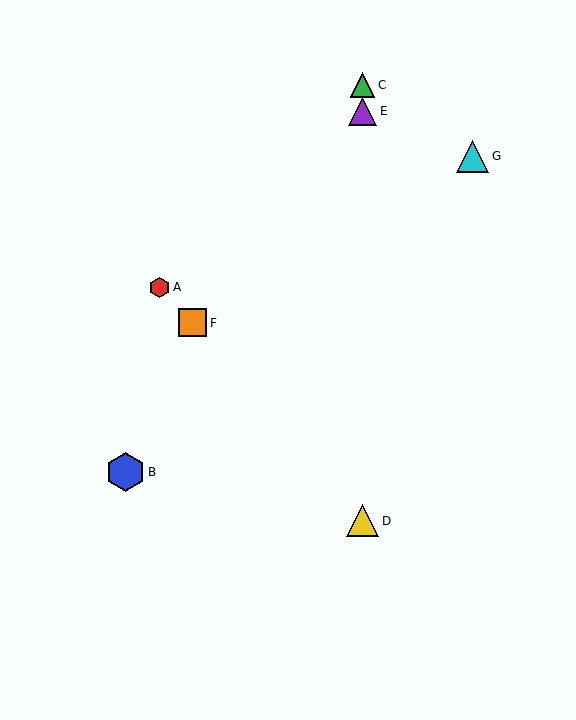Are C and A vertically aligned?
No, C is at x≈363 and A is at x≈160.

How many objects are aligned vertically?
3 objects (C, D, E) are aligned vertically.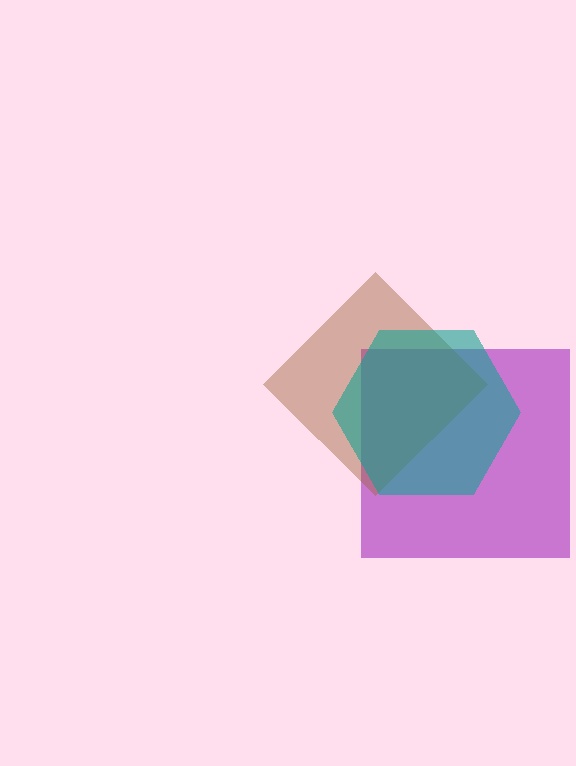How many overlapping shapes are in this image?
There are 3 overlapping shapes in the image.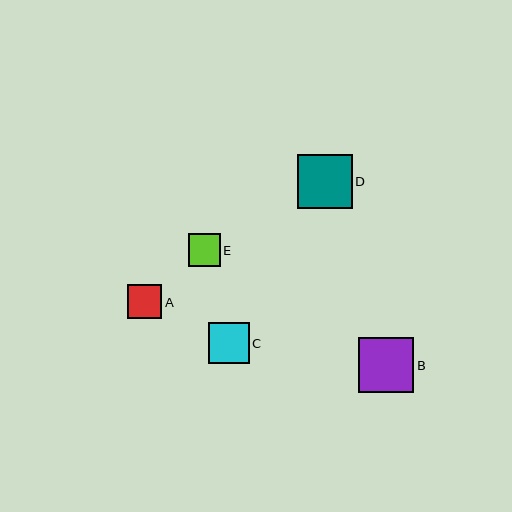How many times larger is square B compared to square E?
Square B is approximately 1.7 times the size of square E.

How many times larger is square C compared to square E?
Square C is approximately 1.3 times the size of square E.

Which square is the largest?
Square B is the largest with a size of approximately 55 pixels.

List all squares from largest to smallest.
From largest to smallest: B, D, C, A, E.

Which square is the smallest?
Square E is the smallest with a size of approximately 32 pixels.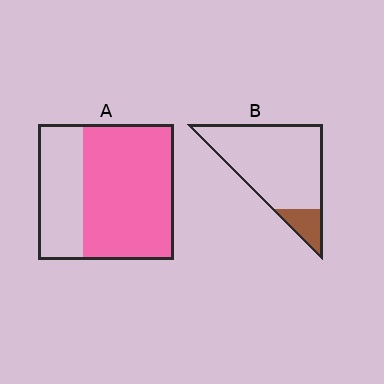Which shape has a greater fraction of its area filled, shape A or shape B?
Shape A.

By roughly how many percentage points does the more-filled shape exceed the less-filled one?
By roughly 55 percentage points (A over B).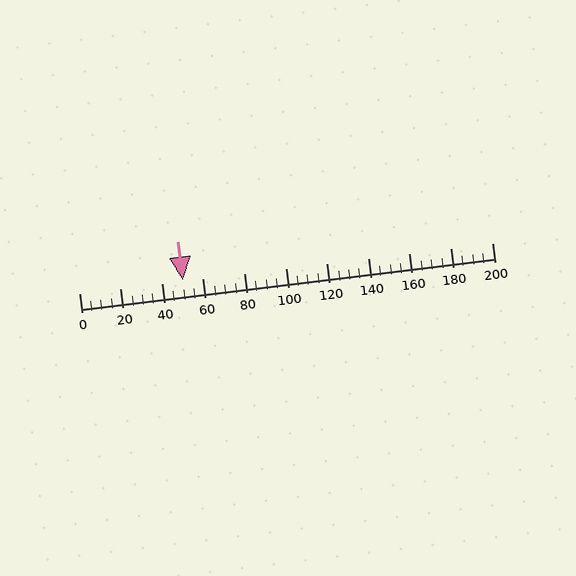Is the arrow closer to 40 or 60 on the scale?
The arrow is closer to 60.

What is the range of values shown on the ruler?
The ruler shows values from 0 to 200.